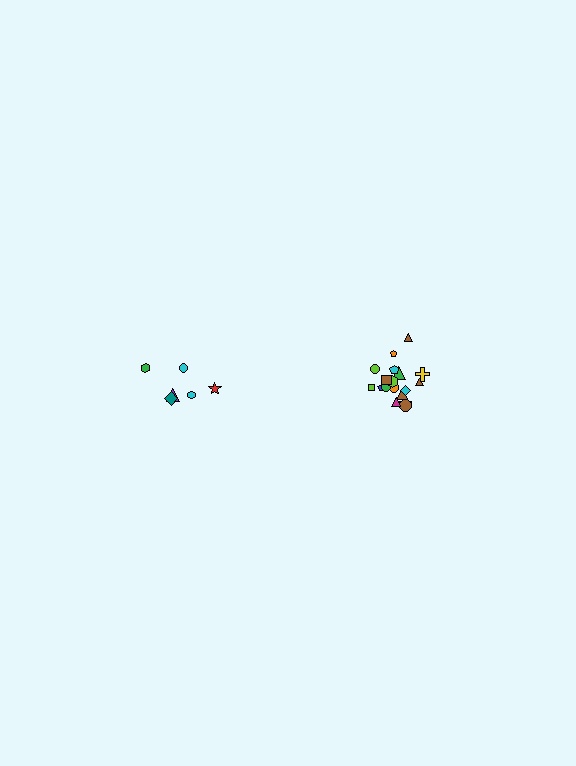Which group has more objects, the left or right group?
The right group.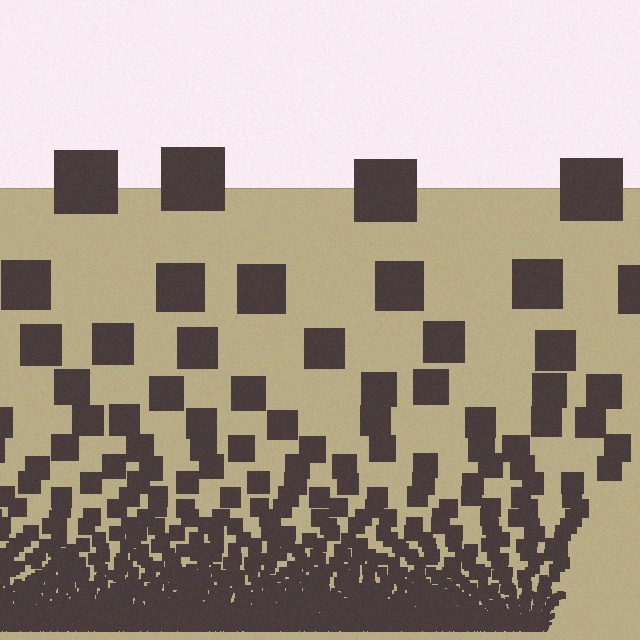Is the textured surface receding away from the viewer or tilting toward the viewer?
The surface appears to tilt toward the viewer. Texture elements get larger and sparser toward the top.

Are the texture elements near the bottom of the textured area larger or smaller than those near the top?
Smaller. The gradient is inverted — elements near the bottom are smaller and denser.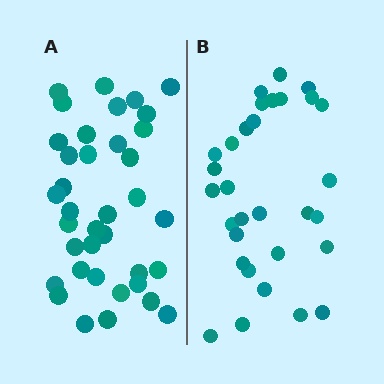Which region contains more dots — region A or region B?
Region A (the left region) has more dots.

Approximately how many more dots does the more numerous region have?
Region A has about 6 more dots than region B.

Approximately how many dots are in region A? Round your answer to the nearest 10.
About 40 dots. (The exact count is 37, which rounds to 40.)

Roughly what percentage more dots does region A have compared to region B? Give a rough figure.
About 20% more.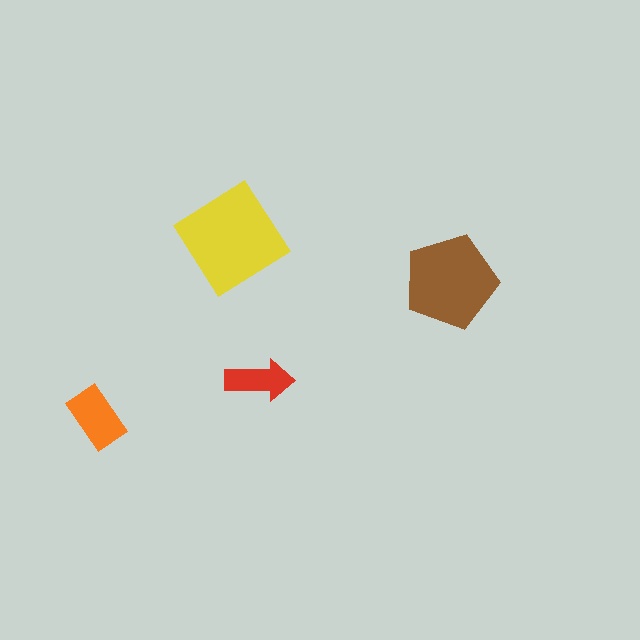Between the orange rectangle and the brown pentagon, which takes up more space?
The brown pentagon.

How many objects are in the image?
There are 4 objects in the image.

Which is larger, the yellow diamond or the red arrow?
The yellow diamond.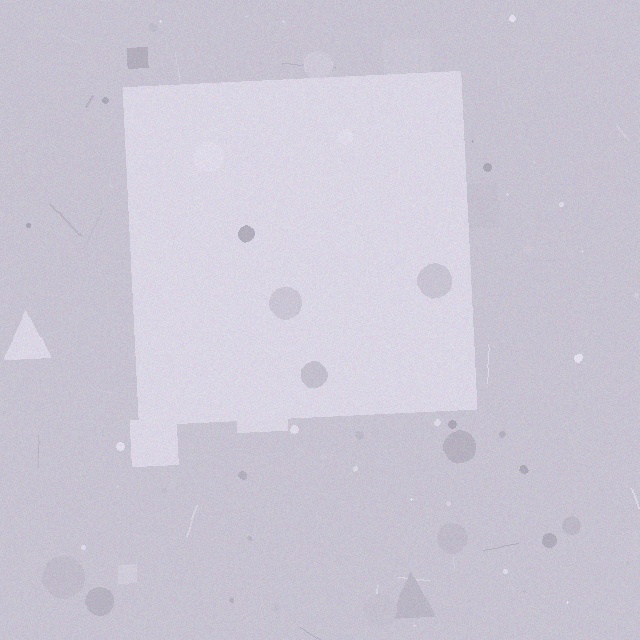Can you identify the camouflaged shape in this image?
The camouflaged shape is a square.